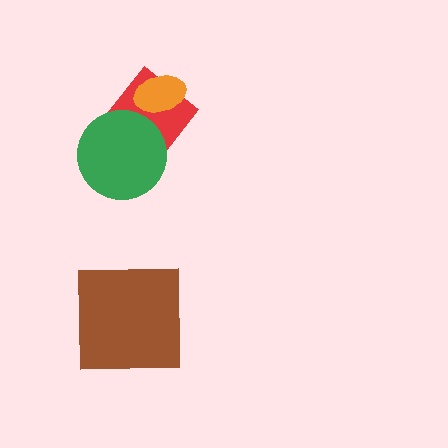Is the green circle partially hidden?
No, no other shape covers it.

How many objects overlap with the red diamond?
2 objects overlap with the red diamond.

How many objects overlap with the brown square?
0 objects overlap with the brown square.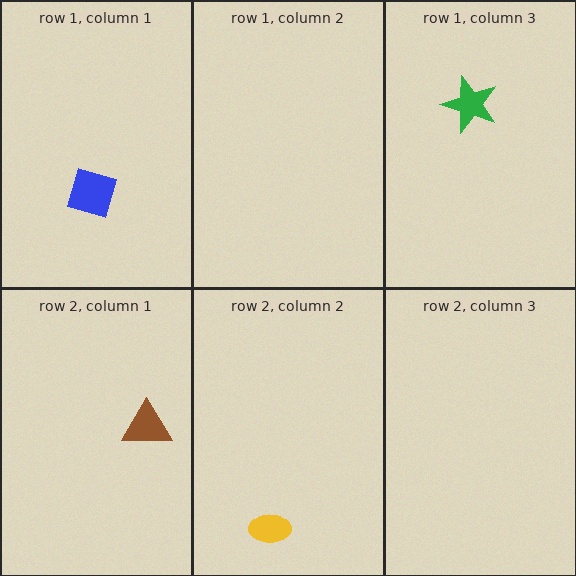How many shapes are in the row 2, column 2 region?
1.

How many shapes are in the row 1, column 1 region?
1.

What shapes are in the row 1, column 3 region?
The green star.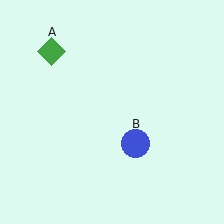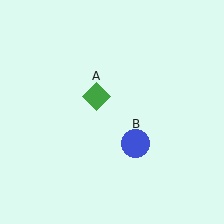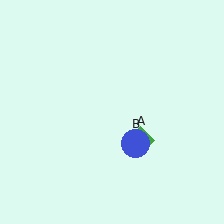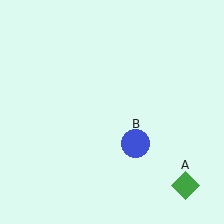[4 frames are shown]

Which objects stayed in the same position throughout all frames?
Blue circle (object B) remained stationary.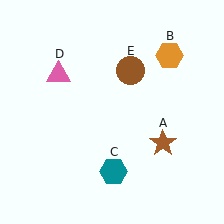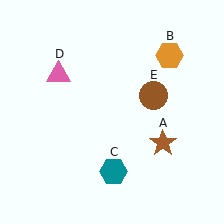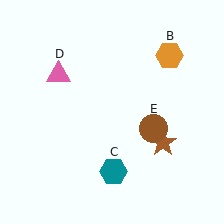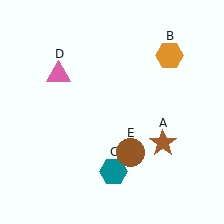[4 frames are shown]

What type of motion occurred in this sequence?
The brown circle (object E) rotated clockwise around the center of the scene.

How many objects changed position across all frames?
1 object changed position: brown circle (object E).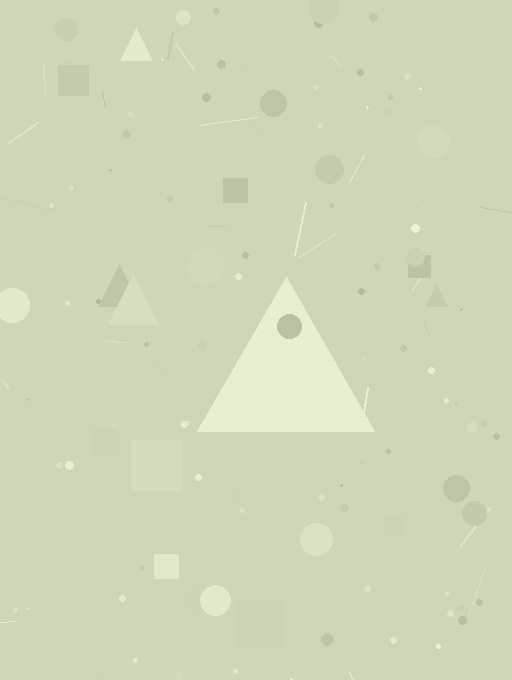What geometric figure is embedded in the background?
A triangle is embedded in the background.